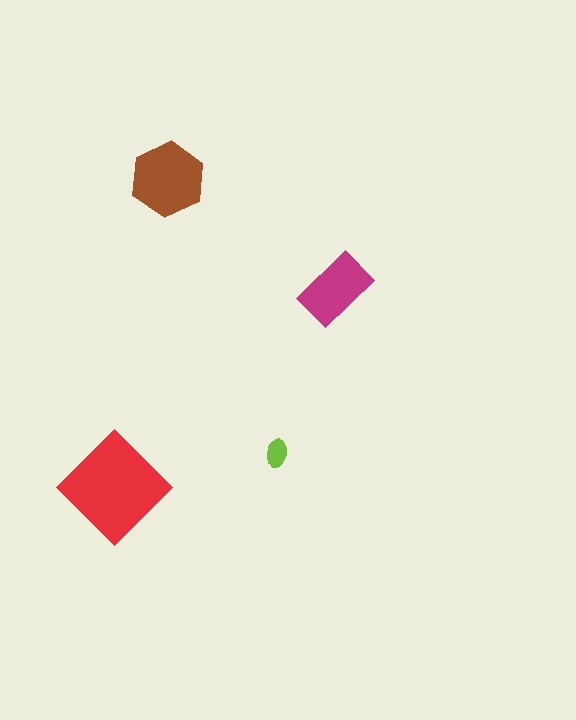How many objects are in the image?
There are 4 objects in the image.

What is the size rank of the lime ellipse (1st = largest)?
4th.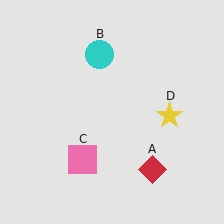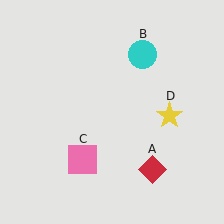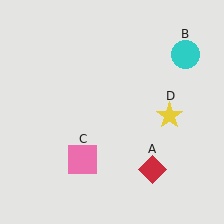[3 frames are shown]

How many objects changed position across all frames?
1 object changed position: cyan circle (object B).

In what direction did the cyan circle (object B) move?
The cyan circle (object B) moved right.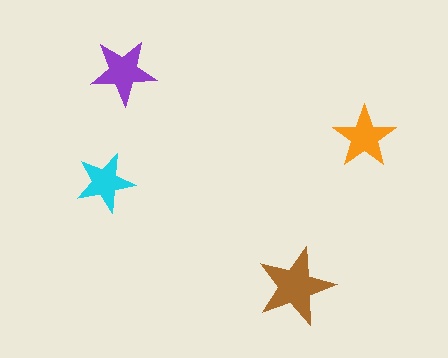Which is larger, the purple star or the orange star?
The purple one.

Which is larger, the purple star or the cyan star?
The purple one.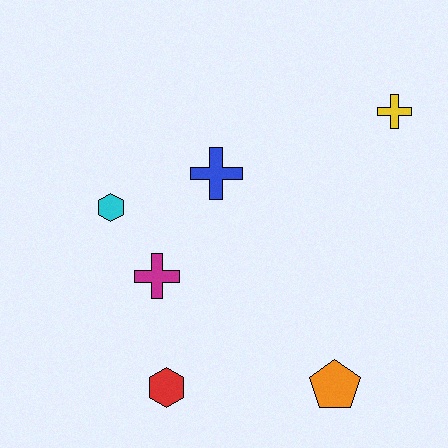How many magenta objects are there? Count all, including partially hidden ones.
There is 1 magenta object.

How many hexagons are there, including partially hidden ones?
There are 2 hexagons.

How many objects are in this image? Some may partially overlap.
There are 6 objects.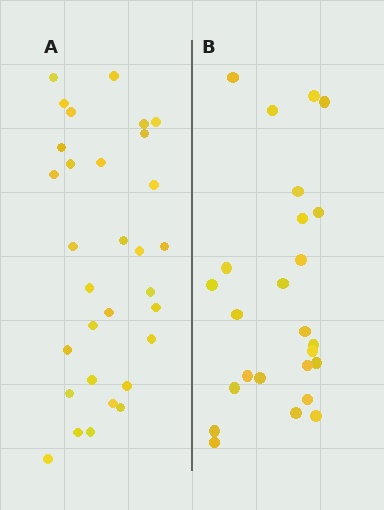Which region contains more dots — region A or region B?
Region A (the left region) has more dots.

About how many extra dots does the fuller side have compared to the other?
Region A has about 6 more dots than region B.